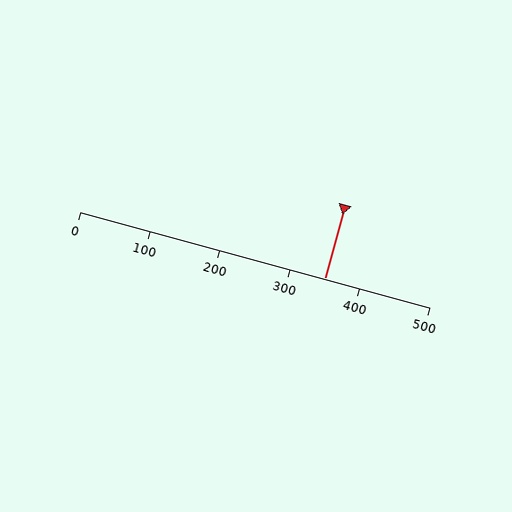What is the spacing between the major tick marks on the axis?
The major ticks are spaced 100 apart.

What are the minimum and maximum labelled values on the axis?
The axis runs from 0 to 500.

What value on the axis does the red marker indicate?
The marker indicates approximately 350.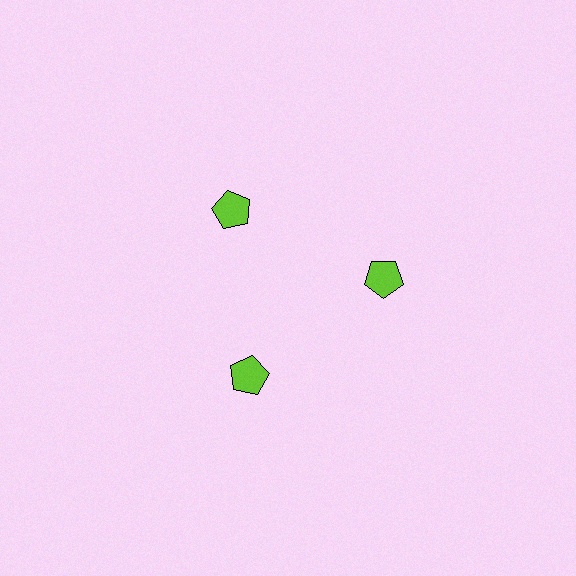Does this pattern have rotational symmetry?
Yes, this pattern has 3-fold rotational symmetry. It looks the same after rotating 120 degrees around the center.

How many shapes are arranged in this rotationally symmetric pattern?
There are 3 shapes, arranged in 3 groups of 1.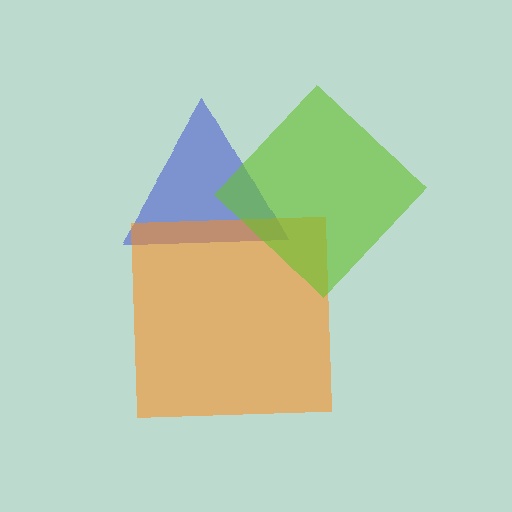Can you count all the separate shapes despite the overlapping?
Yes, there are 3 separate shapes.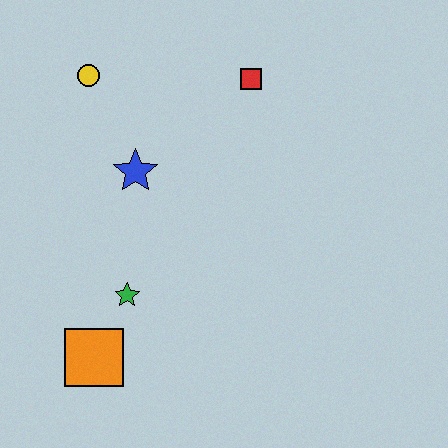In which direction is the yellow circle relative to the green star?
The yellow circle is above the green star.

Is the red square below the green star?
No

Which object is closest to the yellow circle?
The blue star is closest to the yellow circle.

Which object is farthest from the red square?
The orange square is farthest from the red square.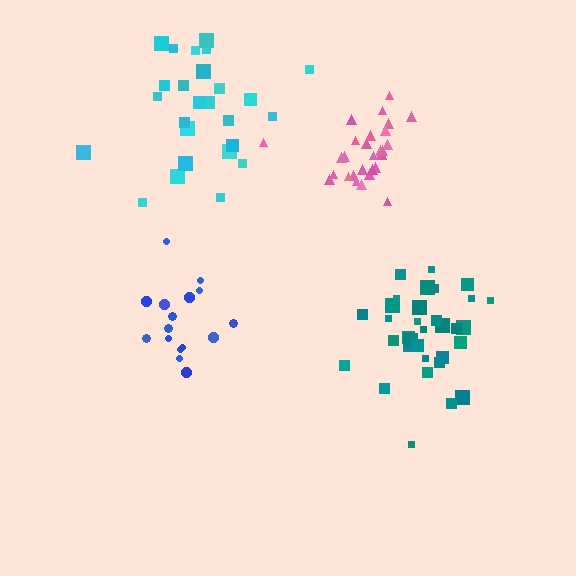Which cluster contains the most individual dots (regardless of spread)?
Teal (34).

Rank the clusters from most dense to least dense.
pink, teal, blue, cyan.